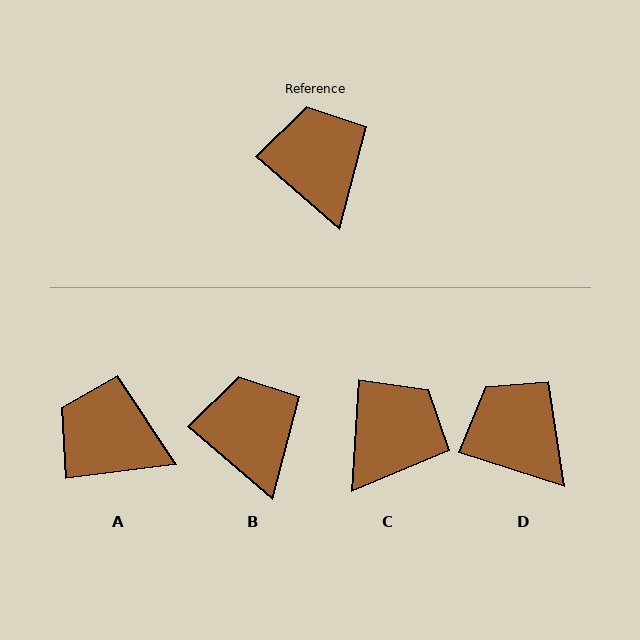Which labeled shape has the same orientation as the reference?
B.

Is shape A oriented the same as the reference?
No, it is off by about 48 degrees.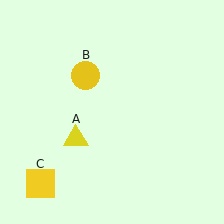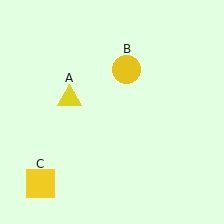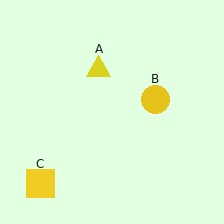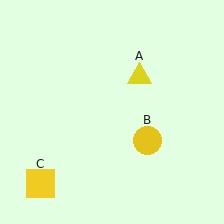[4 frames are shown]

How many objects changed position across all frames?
2 objects changed position: yellow triangle (object A), yellow circle (object B).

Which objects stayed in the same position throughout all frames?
Yellow square (object C) remained stationary.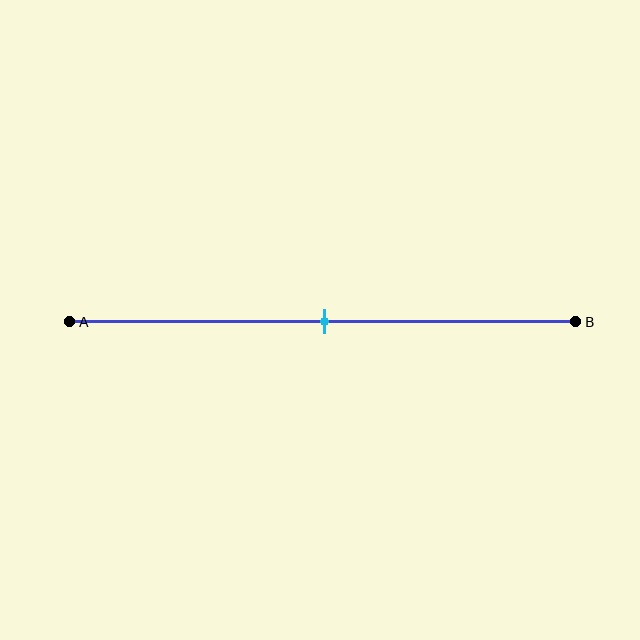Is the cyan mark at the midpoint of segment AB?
Yes, the mark is approximately at the midpoint.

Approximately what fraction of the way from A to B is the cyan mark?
The cyan mark is approximately 50% of the way from A to B.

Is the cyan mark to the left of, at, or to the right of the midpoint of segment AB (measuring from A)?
The cyan mark is approximately at the midpoint of segment AB.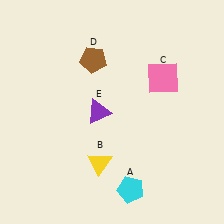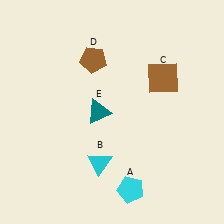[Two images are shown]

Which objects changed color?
B changed from yellow to cyan. C changed from pink to brown. E changed from purple to teal.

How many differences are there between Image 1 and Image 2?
There are 3 differences between the two images.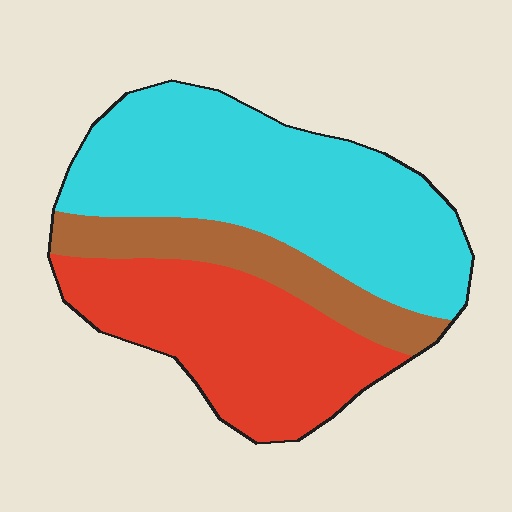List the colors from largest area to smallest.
From largest to smallest: cyan, red, brown.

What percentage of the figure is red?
Red takes up between a third and a half of the figure.